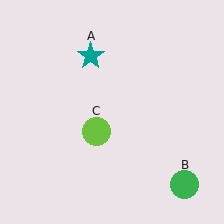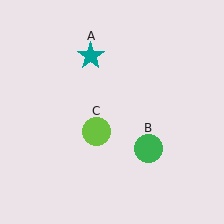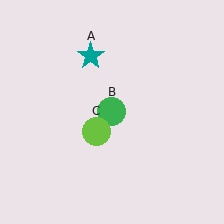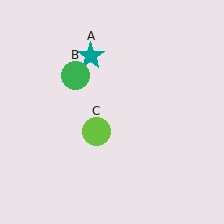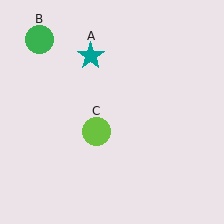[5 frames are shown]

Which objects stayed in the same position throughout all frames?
Teal star (object A) and lime circle (object C) remained stationary.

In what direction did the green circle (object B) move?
The green circle (object B) moved up and to the left.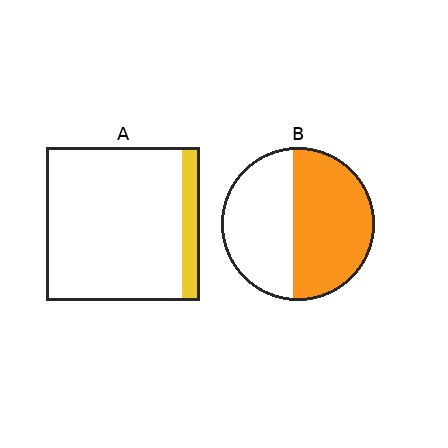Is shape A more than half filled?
No.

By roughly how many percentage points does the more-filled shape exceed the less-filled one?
By roughly 40 percentage points (B over A).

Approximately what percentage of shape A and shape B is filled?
A is approximately 10% and B is approximately 55%.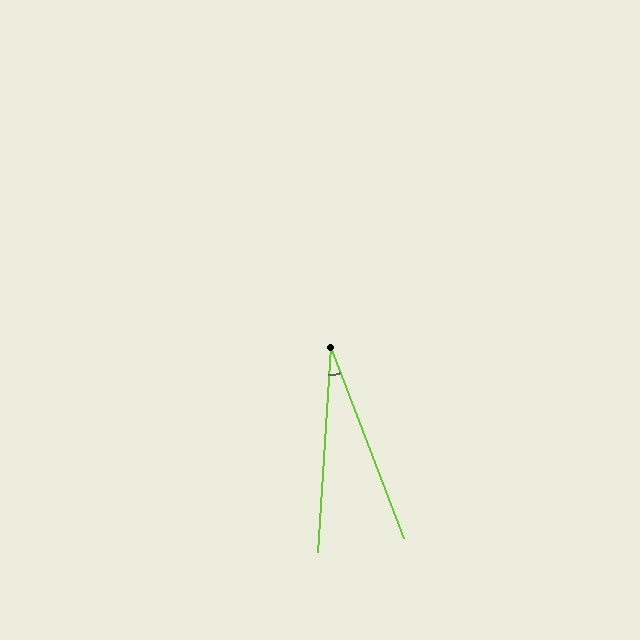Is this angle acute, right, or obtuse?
It is acute.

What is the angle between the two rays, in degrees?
Approximately 25 degrees.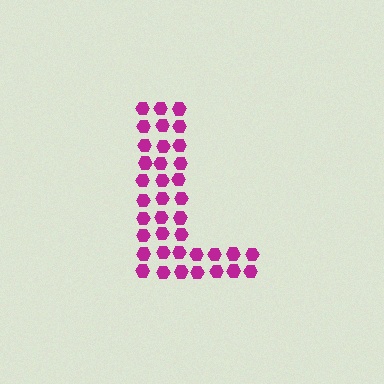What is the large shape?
The large shape is the letter L.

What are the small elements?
The small elements are hexagons.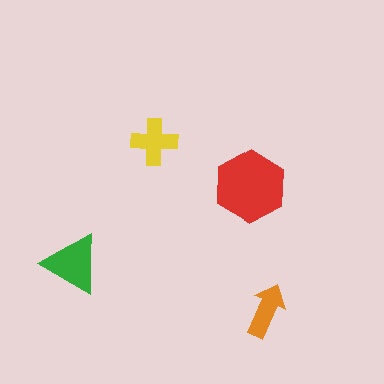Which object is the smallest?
The orange arrow.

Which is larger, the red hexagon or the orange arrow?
The red hexagon.